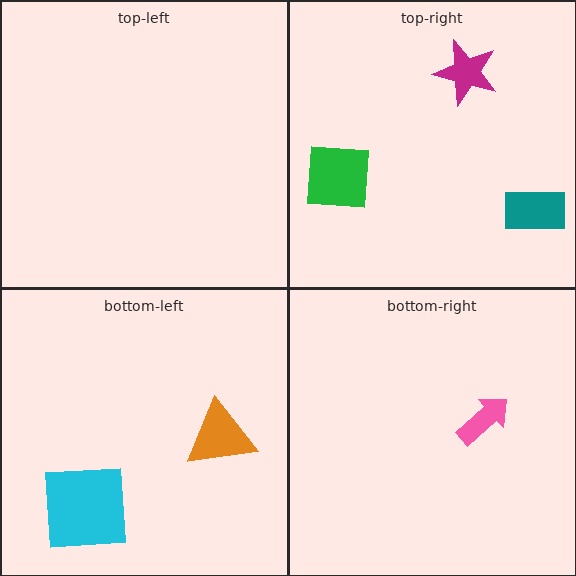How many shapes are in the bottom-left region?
2.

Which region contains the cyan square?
The bottom-left region.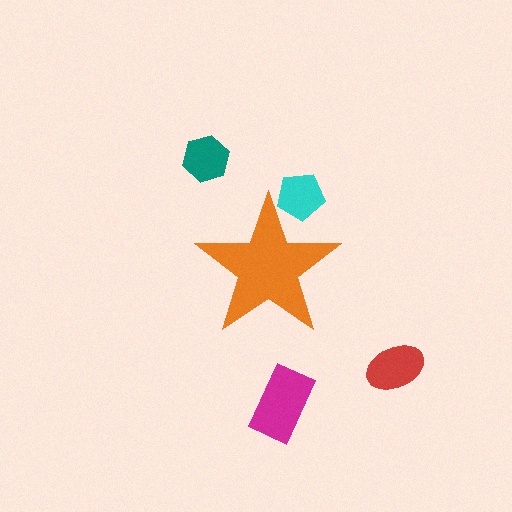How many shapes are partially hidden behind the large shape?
1 shape is partially hidden.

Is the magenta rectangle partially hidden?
No, the magenta rectangle is fully visible.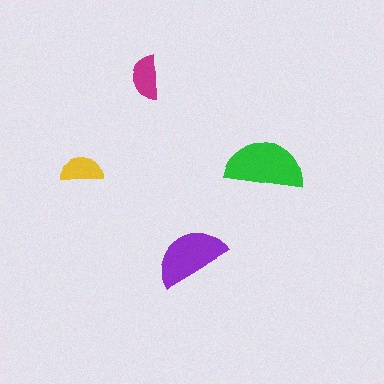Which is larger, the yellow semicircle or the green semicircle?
The green one.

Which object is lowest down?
The purple semicircle is bottommost.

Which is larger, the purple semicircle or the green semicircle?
The green one.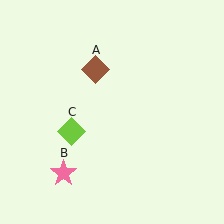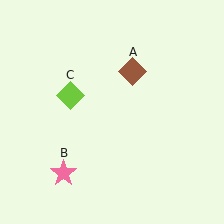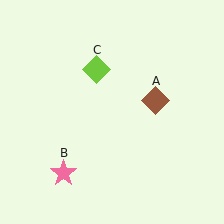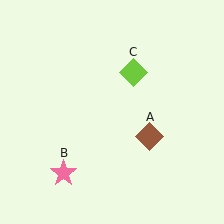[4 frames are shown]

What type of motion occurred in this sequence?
The brown diamond (object A), lime diamond (object C) rotated clockwise around the center of the scene.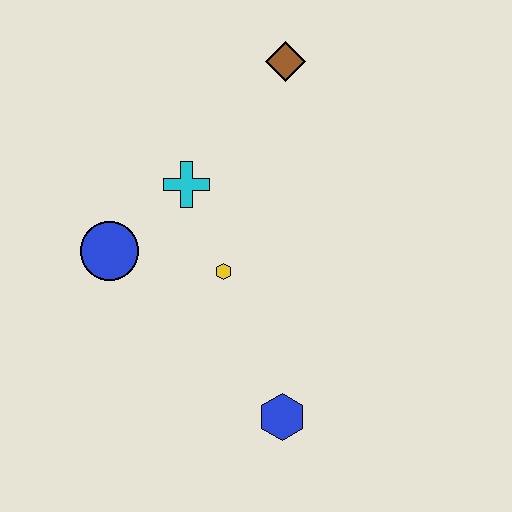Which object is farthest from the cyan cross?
The blue hexagon is farthest from the cyan cross.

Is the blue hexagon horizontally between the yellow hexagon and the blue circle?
No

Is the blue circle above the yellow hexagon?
Yes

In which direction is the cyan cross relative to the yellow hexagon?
The cyan cross is above the yellow hexagon.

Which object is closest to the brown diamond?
The cyan cross is closest to the brown diamond.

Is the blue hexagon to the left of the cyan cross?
No